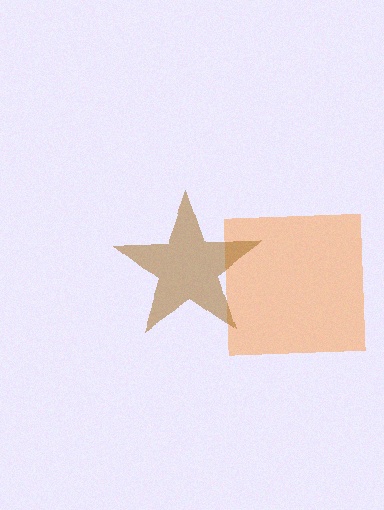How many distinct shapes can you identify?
There are 2 distinct shapes: an orange square, a brown star.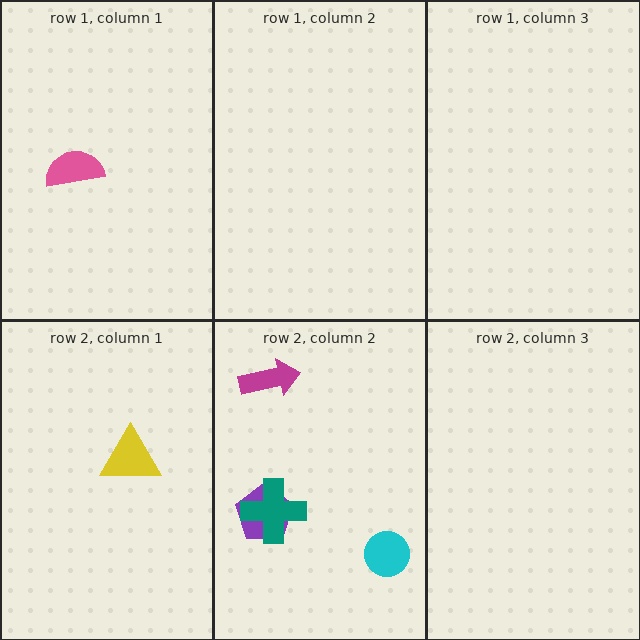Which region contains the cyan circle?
The row 2, column 2 region.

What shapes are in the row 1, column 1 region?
The pink semicircle.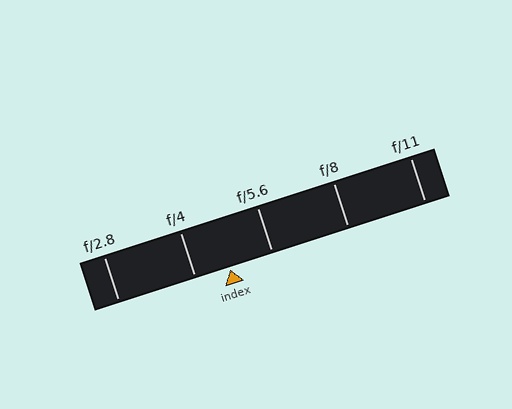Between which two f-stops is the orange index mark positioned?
The index mark is between f/4 and f/5.6.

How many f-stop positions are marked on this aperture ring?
There are 5 f-stop positions marked.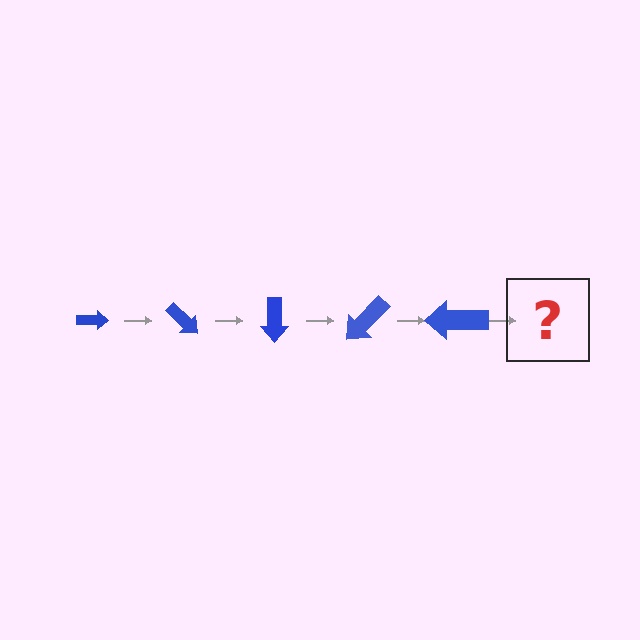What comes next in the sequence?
The next element should be an arrow, larger than the previous one and rotated 225 degrees from the start.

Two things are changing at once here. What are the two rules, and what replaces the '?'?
The two rules are that the arrow grows larger each step and it rotates 45 degrees each step. The '?' should be an arrow, larger than the previous one and rotated 225 degrees from the start.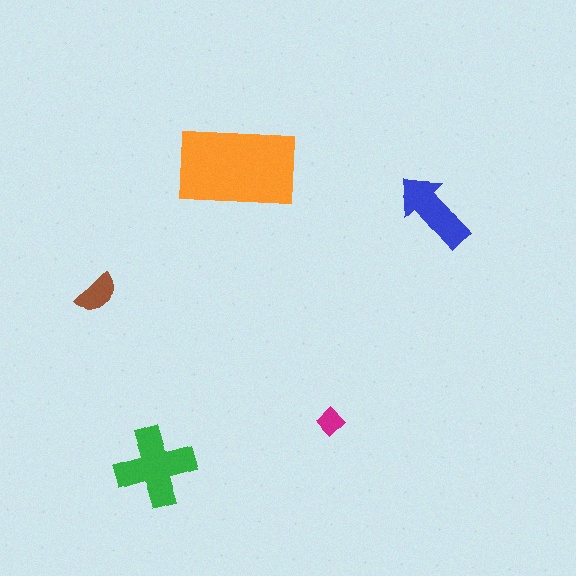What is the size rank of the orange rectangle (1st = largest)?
1st.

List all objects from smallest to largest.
The magenta diamond, the brown semicircle, the blue arrow, the green cross, the orange rectangle.